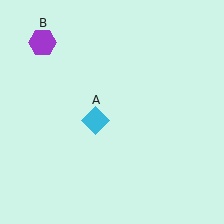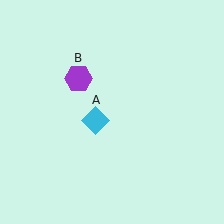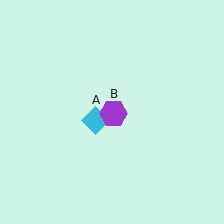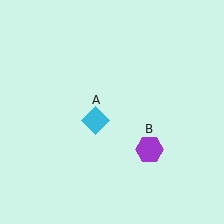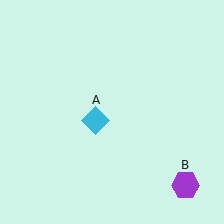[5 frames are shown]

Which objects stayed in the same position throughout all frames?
Cyan diamond (object A) remained stationary.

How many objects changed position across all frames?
1 object changed position: purple hexagon (object B).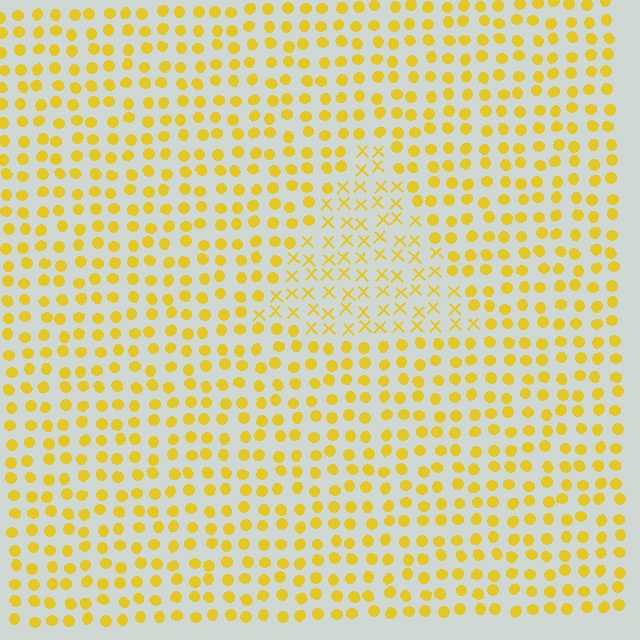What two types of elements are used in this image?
The image uses X marks inside the triangle region and circles outside it.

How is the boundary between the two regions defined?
The boundary is defined by a change in element shape: X marks inside vs. circles outside. All elements share the same color and spacing.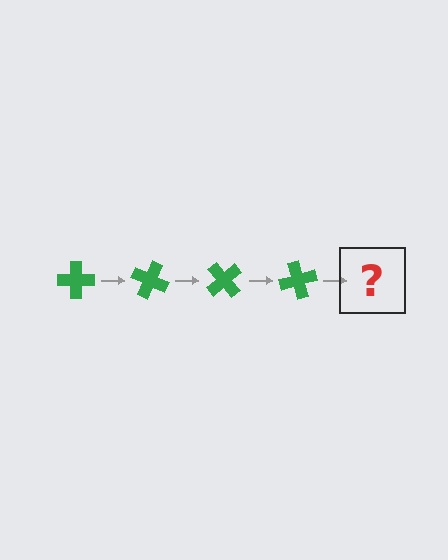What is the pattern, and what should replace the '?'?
The pattern is that the cross rotates 25 degrees each step. The '?' should be a green cross rotated 100 degrees.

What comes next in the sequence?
The next element should be a green cross rotated 100 degrees.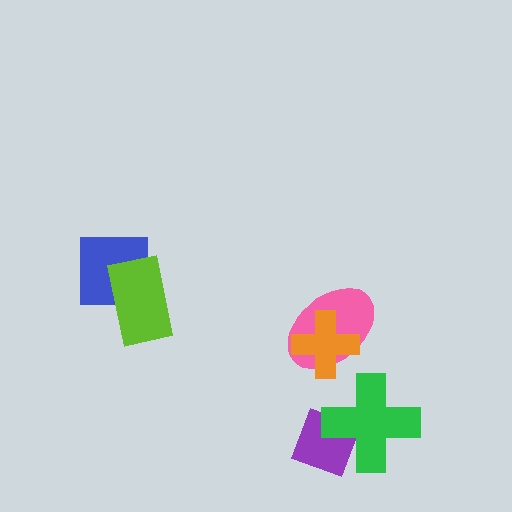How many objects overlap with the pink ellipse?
1 object overlaps with the pink ellipse.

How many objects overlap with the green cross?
1 object overlaps with the green cross.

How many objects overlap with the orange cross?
1 object overlaps with the orange cross.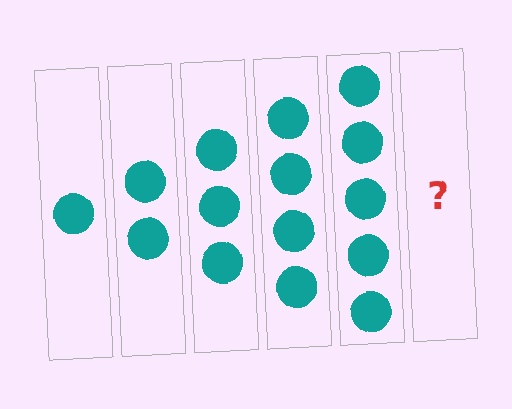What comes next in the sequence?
The next element should be 6 circles.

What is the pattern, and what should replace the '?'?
The pattern is that each step adds one more circle. The '?' should be 6 circles.